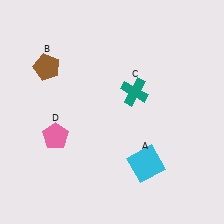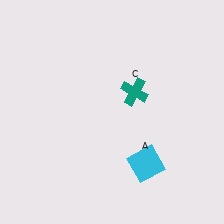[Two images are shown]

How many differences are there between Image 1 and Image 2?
There are 2 differences between the two images.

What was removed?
The brown pentagon (B), the pink pentagon (D) were removed in Image 2.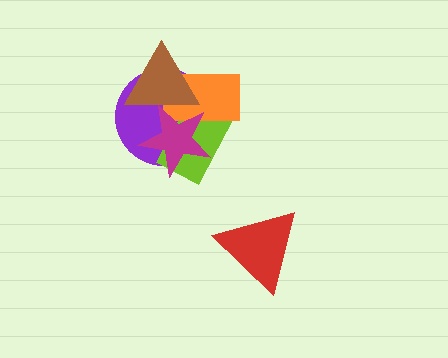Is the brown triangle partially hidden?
Yes, it is partially covered by another shape.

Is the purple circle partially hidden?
Yes, it is partially covered by another shape.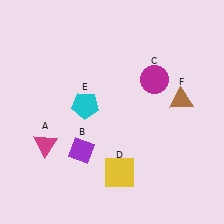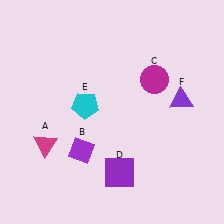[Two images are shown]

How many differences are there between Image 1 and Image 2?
There are 2 differences between the two images.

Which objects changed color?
D changed from yellow to purple. F changed from brown to purple.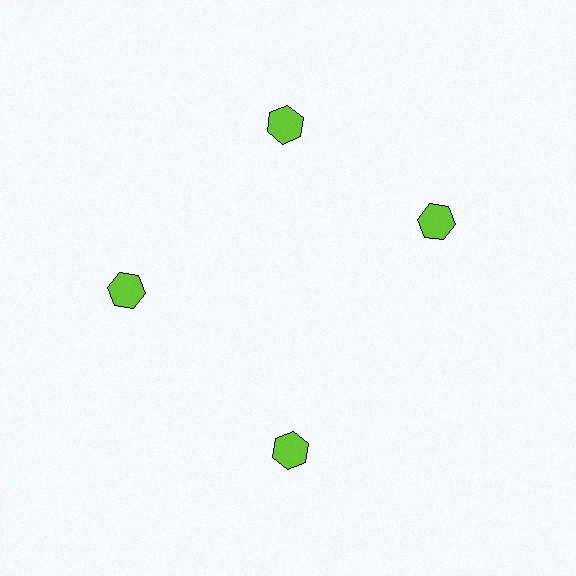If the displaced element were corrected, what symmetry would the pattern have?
It would have 4-fold rotational symmetry — the pattern would map onto itself every 90 degrees.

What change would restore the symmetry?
The symmetry would be restored by rotating it back into even spacing with its neighbors so that all 4 hexagons sit at equal angles and equal distance from the center.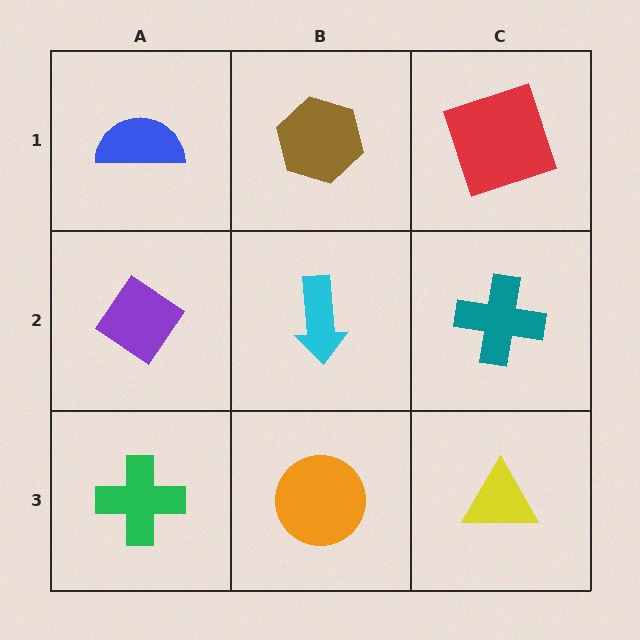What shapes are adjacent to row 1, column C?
A teal cross (row 2, column C), a brown hexagon (row 1, column B).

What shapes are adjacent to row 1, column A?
A purple diamond (row 2, column A), a brown hexagon (row 1, column B).